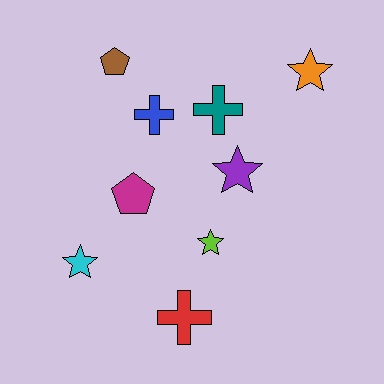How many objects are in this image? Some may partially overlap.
There are 9 objects.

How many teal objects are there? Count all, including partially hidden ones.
There is 1 teal object.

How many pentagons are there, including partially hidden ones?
There are 2 pentagons.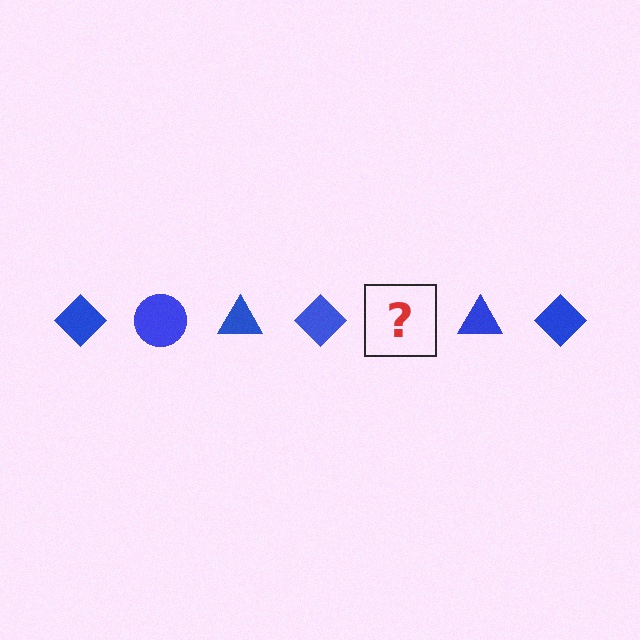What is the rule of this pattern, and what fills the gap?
The rule is that the pattern cycles through diamond, circle, triangle shapes in blue. The gap should be filled with a blue circle.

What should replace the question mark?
The question mark should be replaced with a blue circle.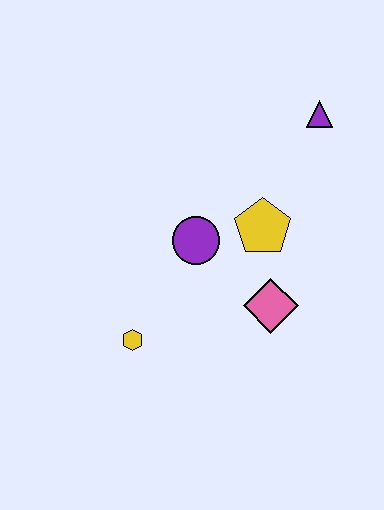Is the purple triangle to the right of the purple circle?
Yes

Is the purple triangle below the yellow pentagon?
No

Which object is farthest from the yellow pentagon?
The yellow hexagon is farthest from the yellow pentagon.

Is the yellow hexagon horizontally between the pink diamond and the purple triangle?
No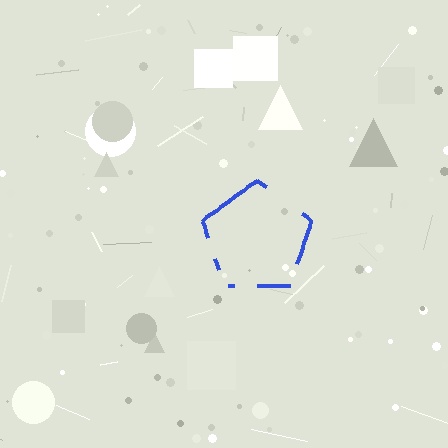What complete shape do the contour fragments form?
The contour fragments form a pentagon.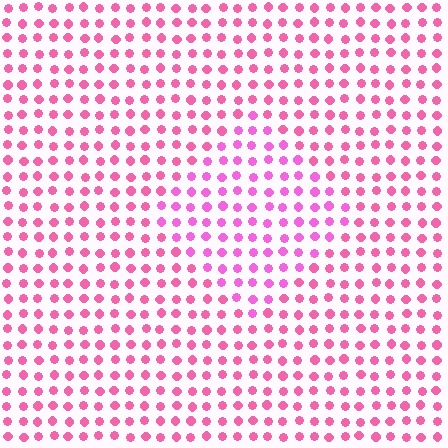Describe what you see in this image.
The image is filled with small pink elements in a uniform arrangement. A diamond-shaped region is visible where the elements are tinted to a slightly different hue, forming a subtle color boundary.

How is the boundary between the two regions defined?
The boundary is defined purely by a slight shift in hue (about 22 degrees). Spacing, size, and orientation are identical on both sides.